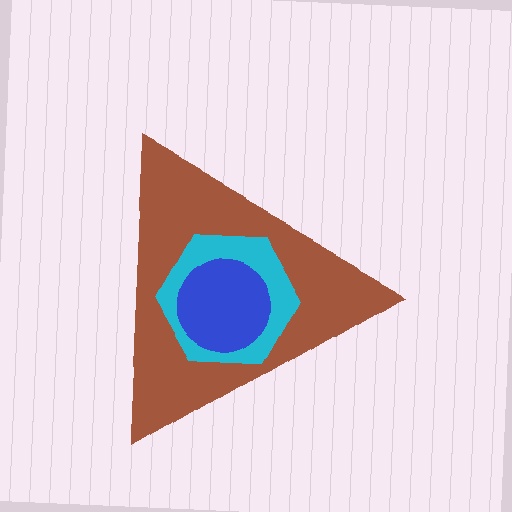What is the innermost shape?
The blue circle.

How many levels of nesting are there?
3.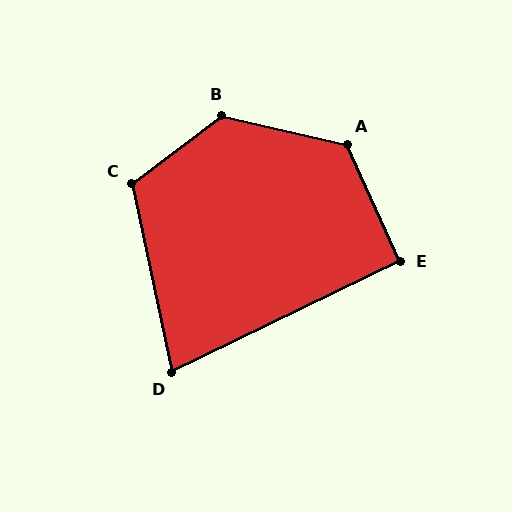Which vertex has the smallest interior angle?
D, at approximately 76 degrees.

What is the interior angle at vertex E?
Approximately 92 degrees (approximately right).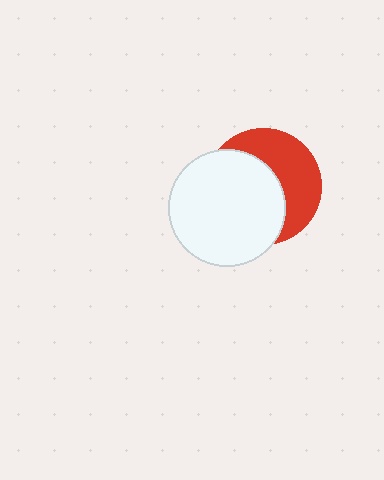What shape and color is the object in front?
The object in front is a white circle.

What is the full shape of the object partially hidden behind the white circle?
The partially hidden object is a red circle.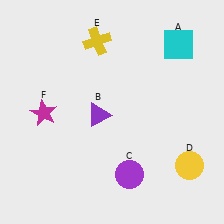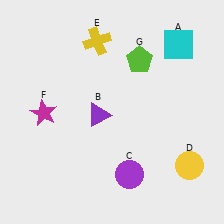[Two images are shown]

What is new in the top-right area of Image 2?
A lime pentagon (G) was added in the top-right area of Image 2.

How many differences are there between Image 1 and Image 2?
There is 1 difference between the two images.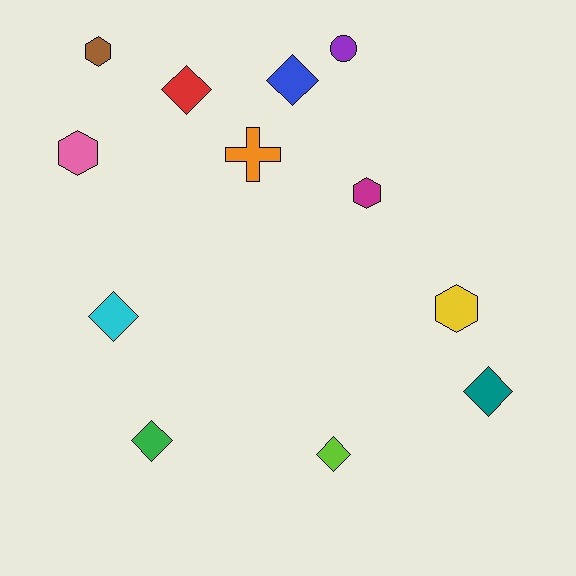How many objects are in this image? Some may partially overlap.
There are 12 objects.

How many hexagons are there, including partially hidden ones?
There are 4 hexagons.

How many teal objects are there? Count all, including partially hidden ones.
There is 1 teal object.